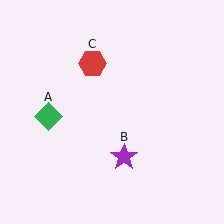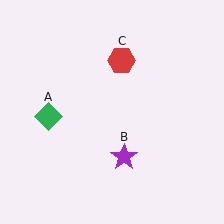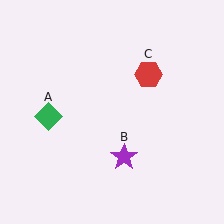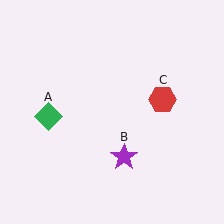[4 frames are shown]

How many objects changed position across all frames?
1 object changed position: red hexagon (object C).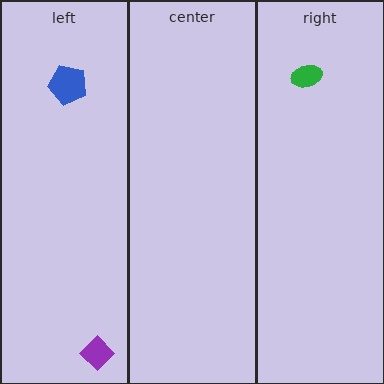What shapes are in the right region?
The green ellipse.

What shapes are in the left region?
The purple diamond, the blue pentagon.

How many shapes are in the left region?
2.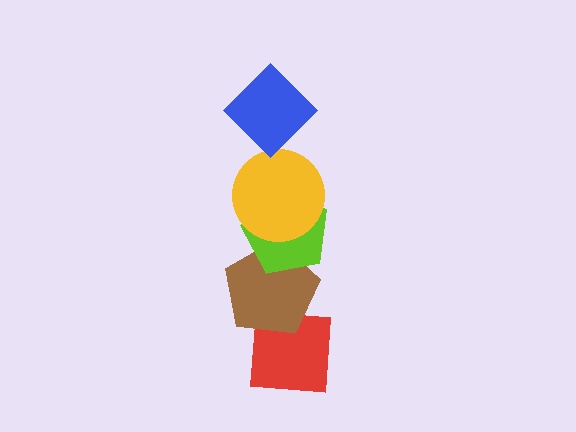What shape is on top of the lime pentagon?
The yellow circle is on top of the lime pentagon.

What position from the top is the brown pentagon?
The brown pentagon is 4th from the top.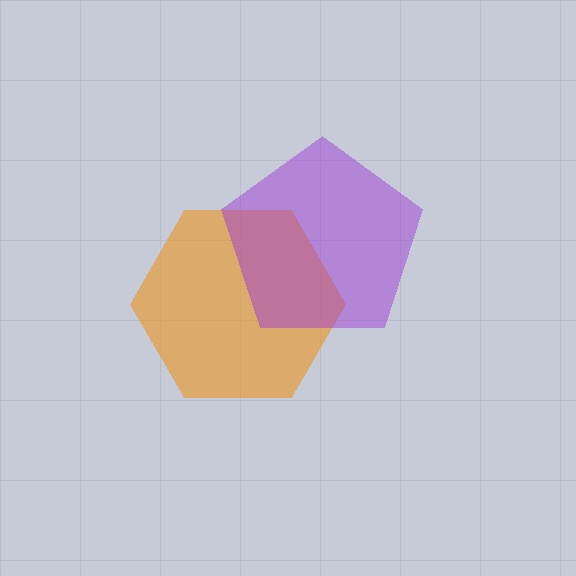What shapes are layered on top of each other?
The layered shapes are: an orange hexagon, a purple pentagon.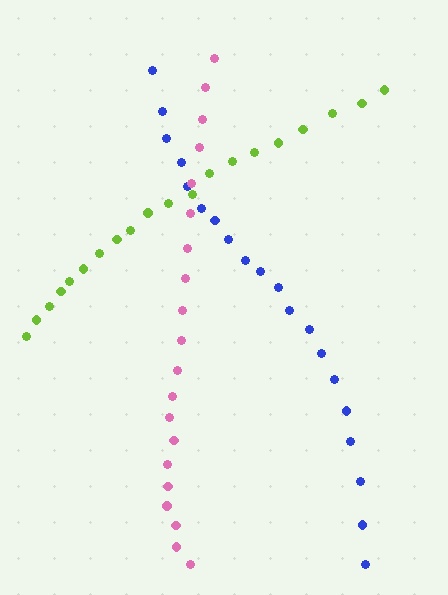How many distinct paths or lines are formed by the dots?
There are 3 distinct paths.